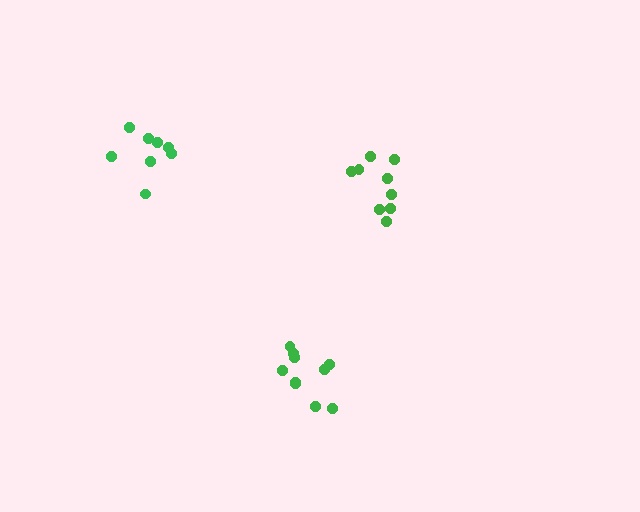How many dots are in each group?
Group 1: 8 dots, Group 2: 9 dots, Group 3: 10 dots (27 total).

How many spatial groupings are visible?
There are 3 spatial groupings.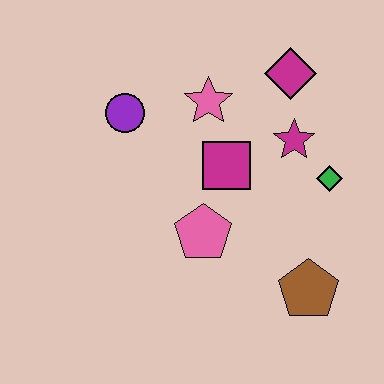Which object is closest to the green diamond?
The magenta star is closest to the green diamond.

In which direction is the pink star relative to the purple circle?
The pink star is to the right of the purple circle.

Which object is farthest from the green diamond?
The purple circle is farthest from the green diamond.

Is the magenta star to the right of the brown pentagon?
No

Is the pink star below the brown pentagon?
No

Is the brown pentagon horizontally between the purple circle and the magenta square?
No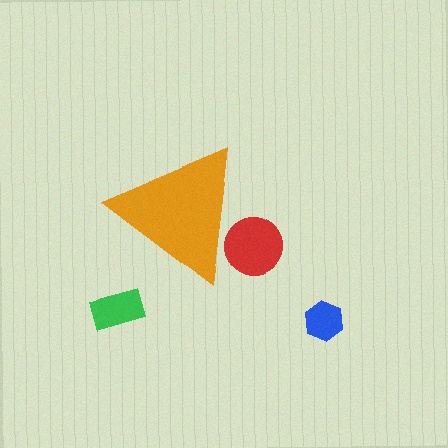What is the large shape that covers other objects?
An orange triangle.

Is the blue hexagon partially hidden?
No, the blue hexagon is fully visible.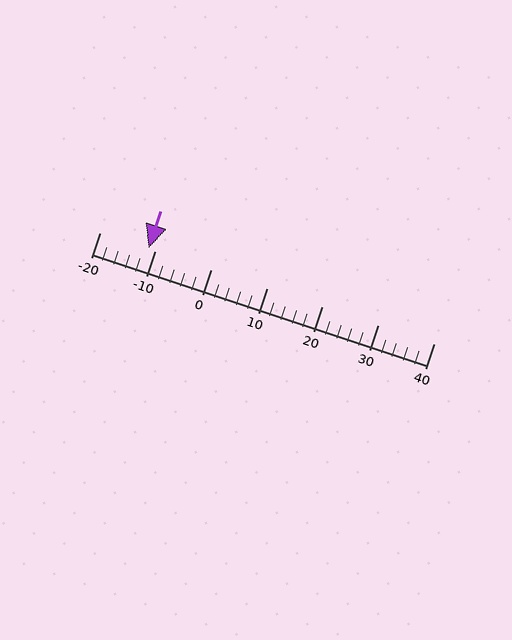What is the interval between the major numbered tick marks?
The major tick marks are spaced 10 units apart.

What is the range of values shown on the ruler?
The ruler shows values from -20 to 40.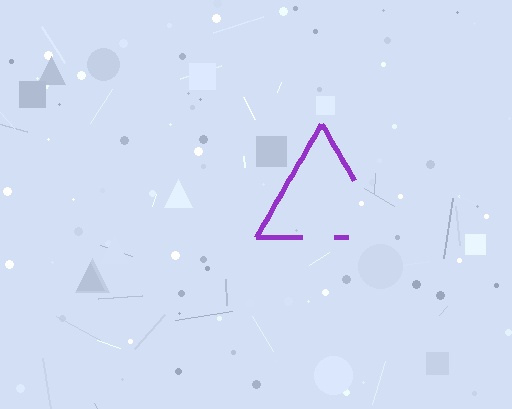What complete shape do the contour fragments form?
The contour fragments form a triangle.